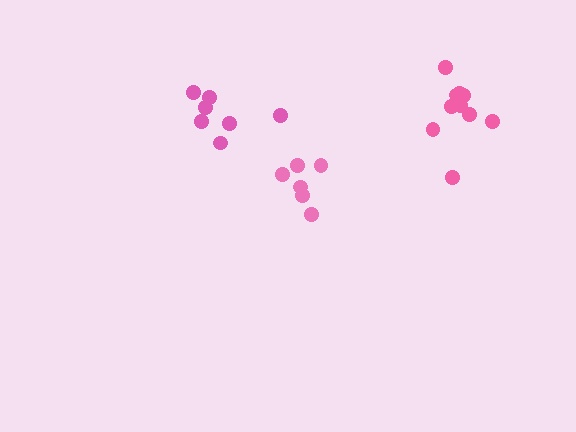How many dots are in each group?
Group 1: 7 dots, Group 2: 10 dots, Group 3: 6 dots (23 total).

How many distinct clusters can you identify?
There are 3 distinct clusters.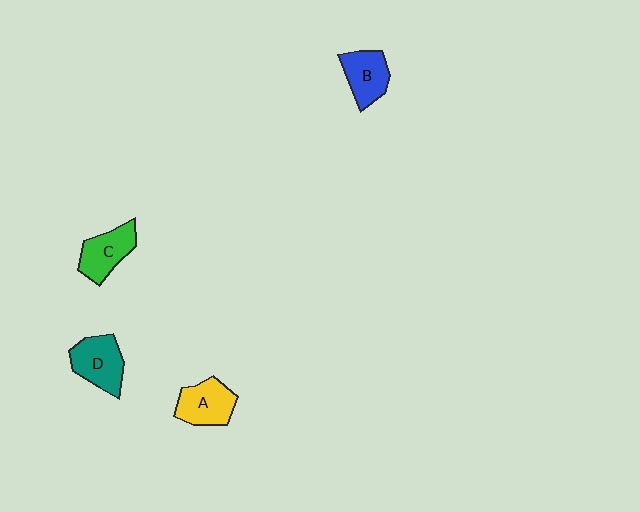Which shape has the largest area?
Shape D (teal).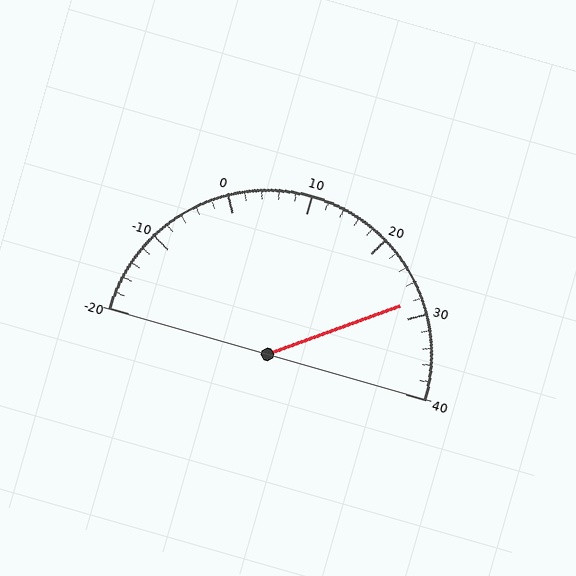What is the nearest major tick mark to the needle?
The nearest major tick mark is 30.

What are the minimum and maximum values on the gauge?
The gauge ranges from -20 to 40.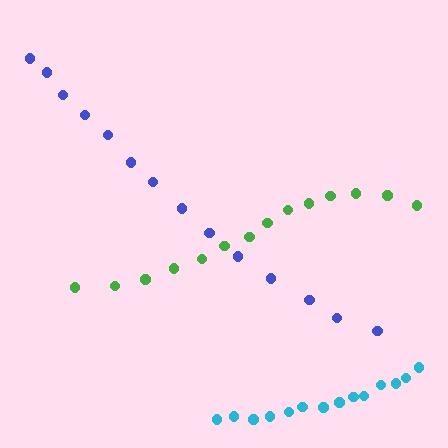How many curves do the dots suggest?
There are 3 distinct paths.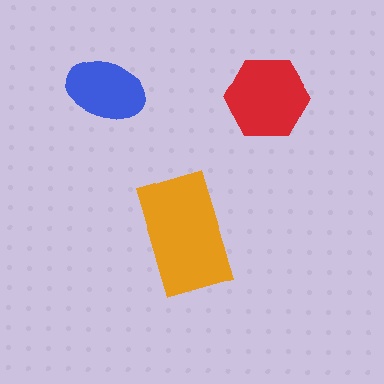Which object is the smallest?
The blue ellipse.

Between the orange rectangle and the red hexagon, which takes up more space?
The orange rectangle.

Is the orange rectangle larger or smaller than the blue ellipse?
Larger.